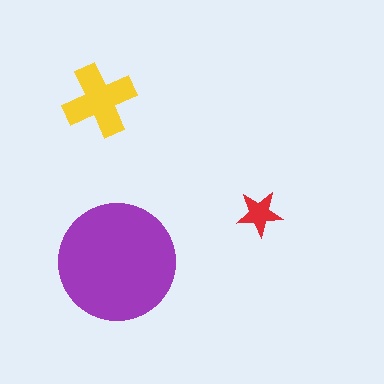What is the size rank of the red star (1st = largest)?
3rd.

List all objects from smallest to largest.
The red star, the yellow cross, the purple circle.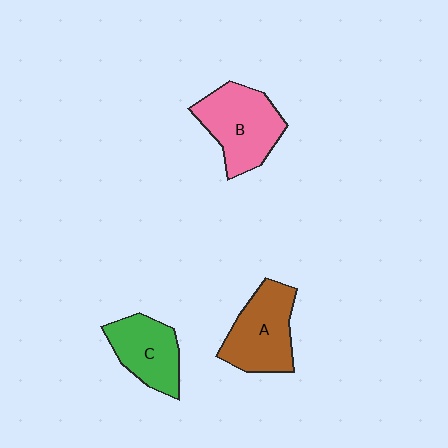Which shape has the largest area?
Shape B (pink).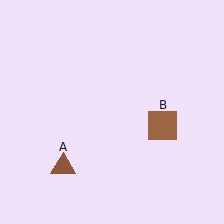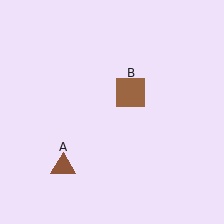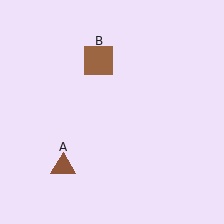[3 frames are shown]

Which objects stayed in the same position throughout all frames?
Brown triangle (object A) remained stationary.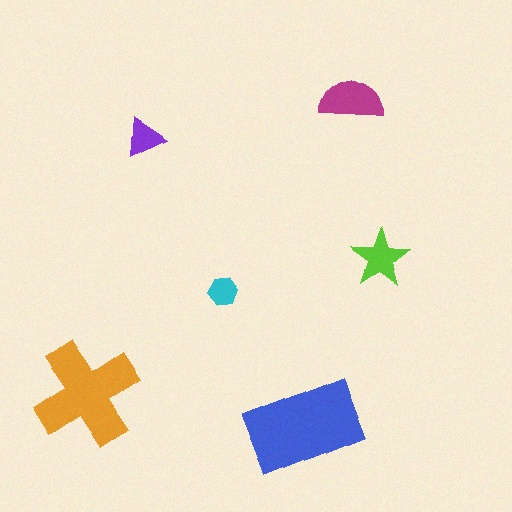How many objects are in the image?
There are 6 objects in the image.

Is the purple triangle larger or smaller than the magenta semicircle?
Smaller.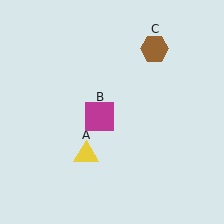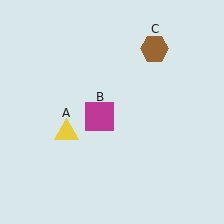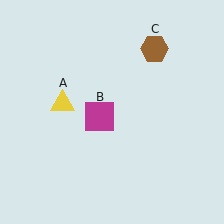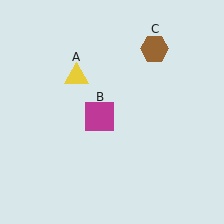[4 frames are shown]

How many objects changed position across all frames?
1 object changed position: yellow triangle (object A).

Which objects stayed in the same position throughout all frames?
Magenta square (object B) and brown hexagon (object C) remained stationary.